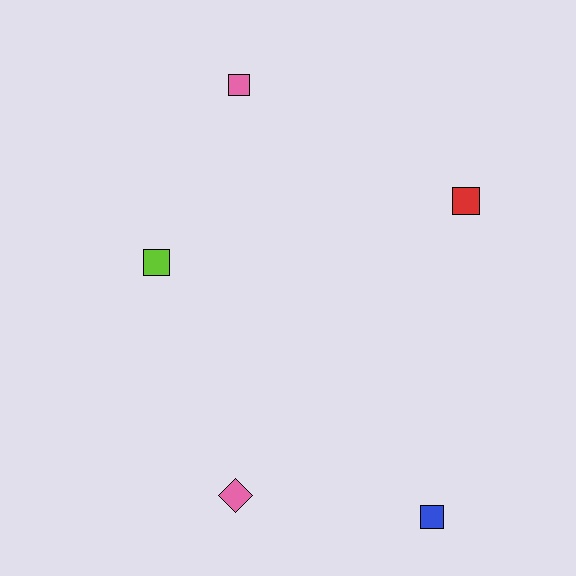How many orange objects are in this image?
There are no orange objects.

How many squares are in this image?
There are 4 squares.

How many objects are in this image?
There are 5 objects.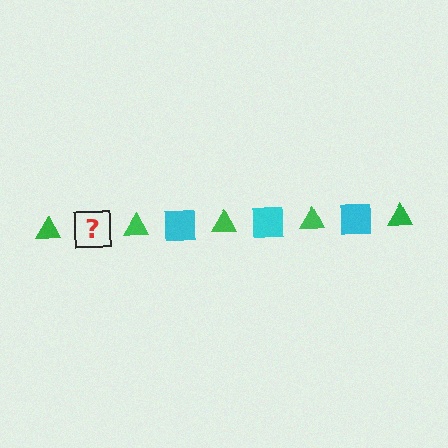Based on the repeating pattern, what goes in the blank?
The blank should be a cyan square.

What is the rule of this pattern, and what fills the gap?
The rule is that the pattern alternates between green triangle and cyan square. The gap should be filled with a cyan square.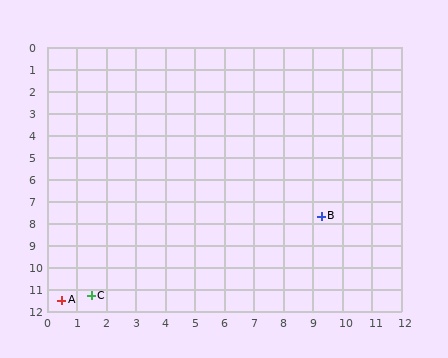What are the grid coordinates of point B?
Point B is at approximately (9.3, 7.7).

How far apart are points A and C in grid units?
Points A and C are about 1.0 grid units apart.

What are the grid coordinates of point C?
Point C is at approximately (1.5, 11.3).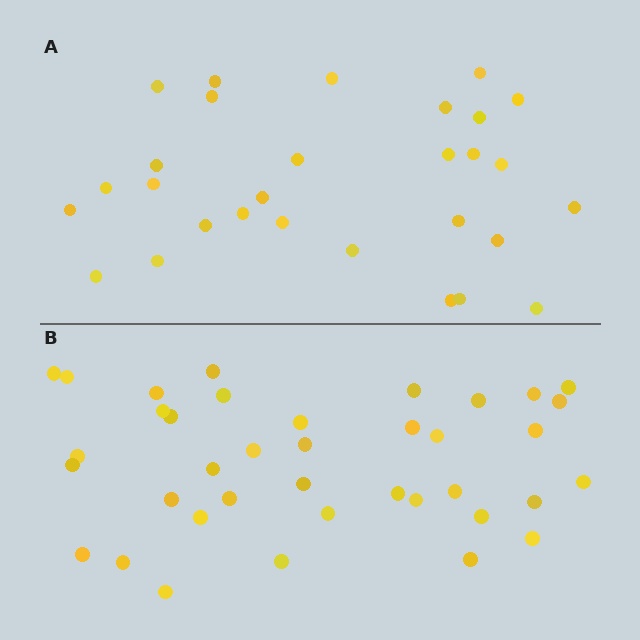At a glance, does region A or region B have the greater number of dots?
Region B (the bottom region) has more dots.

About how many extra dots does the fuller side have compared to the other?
Region B has roughly 8 or so more dots than region A.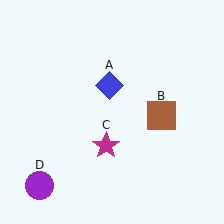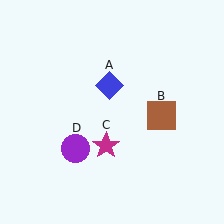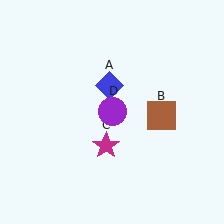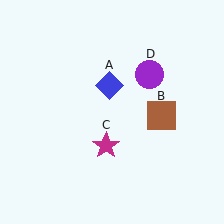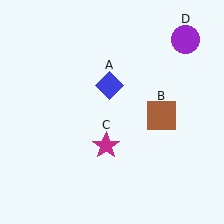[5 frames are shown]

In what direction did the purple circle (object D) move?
The purple circle (object D) moved up and to the right.